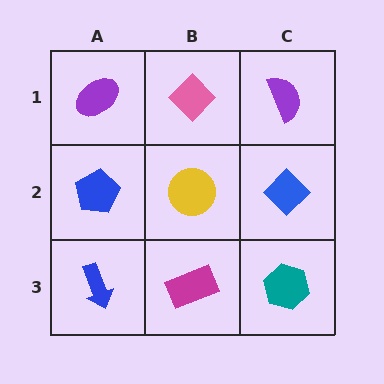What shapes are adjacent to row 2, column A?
A purple ellipse (row 1, column A), a blue arrow (row 3, column A), a yellow circle (row 2, column B).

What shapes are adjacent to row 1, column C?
A blue diamond (row 2, column C), a pink diamond (row 1, column B).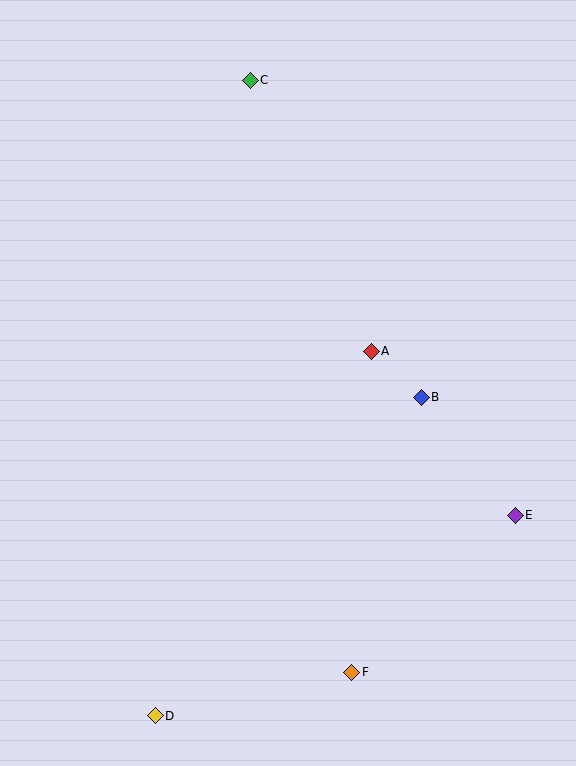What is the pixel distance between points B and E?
The distance between B and E is 151 pixels.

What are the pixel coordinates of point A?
Point A is at (371, 351).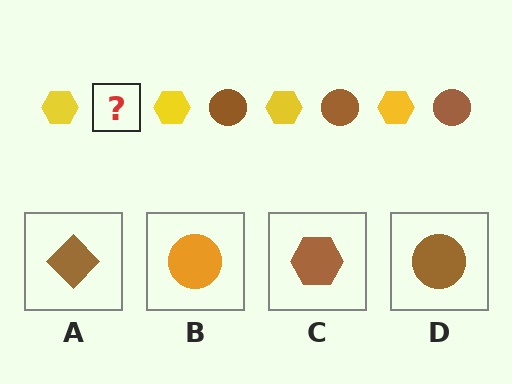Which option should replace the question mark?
Option D.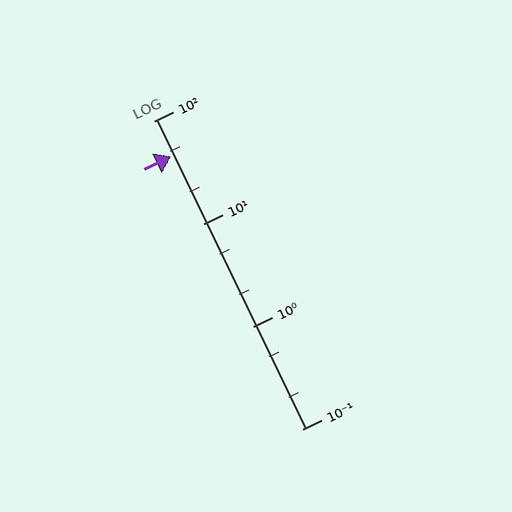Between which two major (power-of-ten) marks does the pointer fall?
The pointer is between 10 and 100.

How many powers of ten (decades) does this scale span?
The scale spans 3 decades, from 0.1 to 100.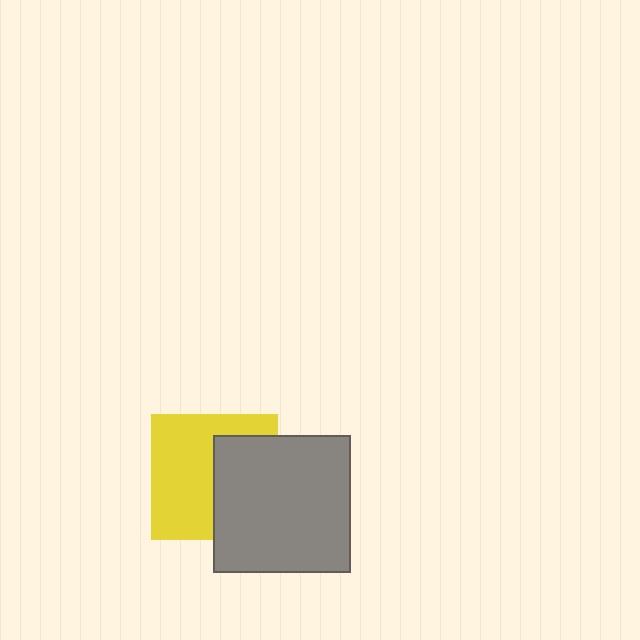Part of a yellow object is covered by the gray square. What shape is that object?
It is a square.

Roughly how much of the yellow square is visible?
About half of it is visible (roughly 58%).